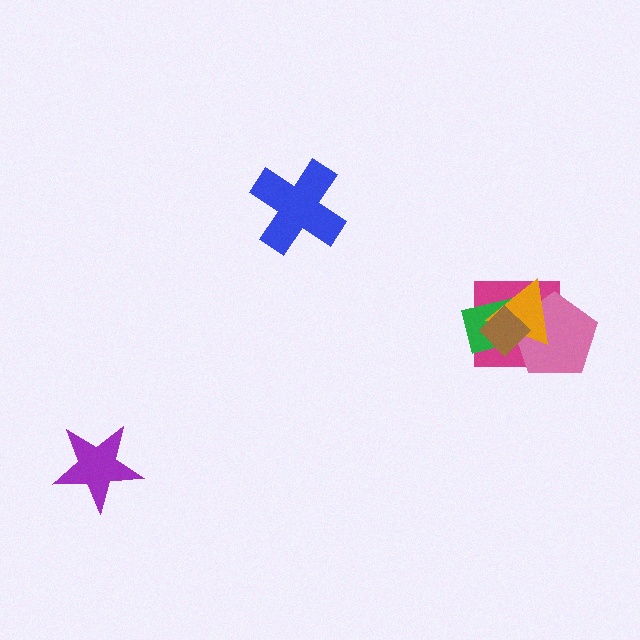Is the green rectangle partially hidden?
Yes, it is partially covered by another shape.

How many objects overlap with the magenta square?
4 objects overlap with the magenta square.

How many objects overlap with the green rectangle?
4 objects overlap with the green rectangle.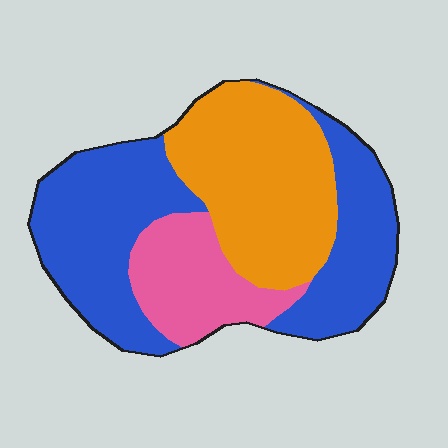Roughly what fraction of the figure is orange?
Orange covers 35% of the figure.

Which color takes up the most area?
Blue, at roughly 50%.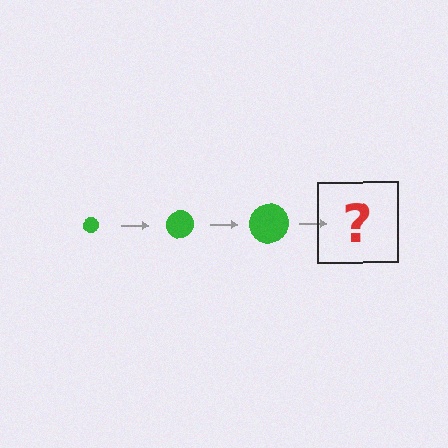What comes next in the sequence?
The next element should be a green circle, larger than the previous one.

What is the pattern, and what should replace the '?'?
The pattern is that the circle gets progressively larger each step. The '?' should be a green circle, larger than the previous one.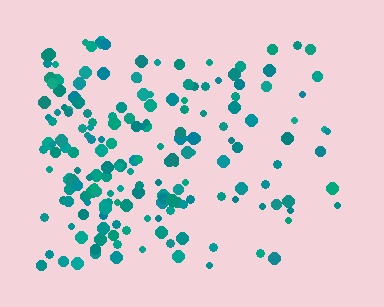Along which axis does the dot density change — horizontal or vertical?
Horizontal.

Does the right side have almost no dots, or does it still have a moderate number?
Still a moderate number, just noticeably fewer than the left.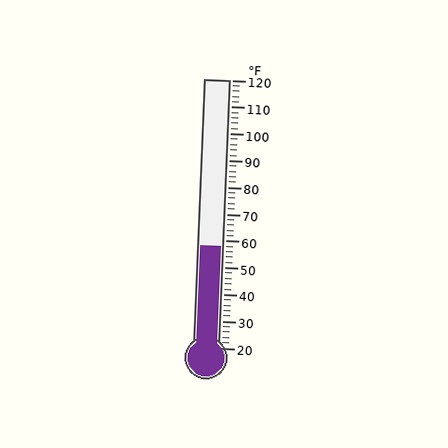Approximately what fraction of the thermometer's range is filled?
The thermometer is filled to approximately 40% of its range.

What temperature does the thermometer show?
The thermometer shows approximately 58°F.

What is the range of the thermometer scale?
The thermometer scale ranges from 20°F to 120°F.